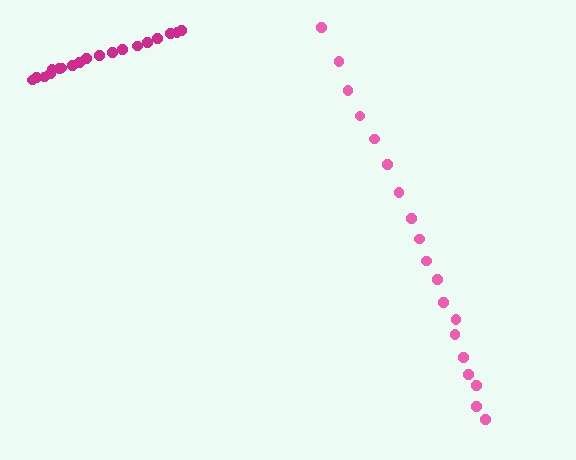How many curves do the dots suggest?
There are 2 distinct paths.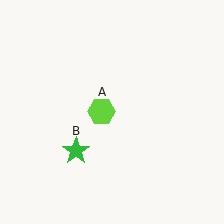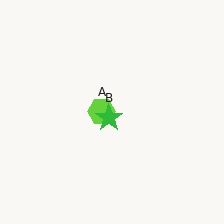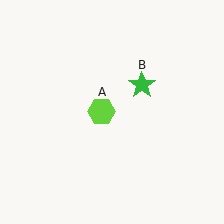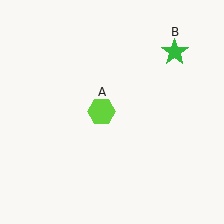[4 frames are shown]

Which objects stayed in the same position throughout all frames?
Lime hexagon (object A) remained stationary.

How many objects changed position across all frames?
1 object changed position: green star (object B).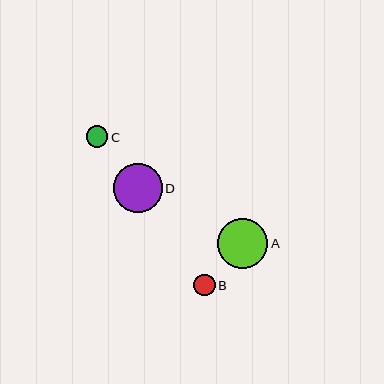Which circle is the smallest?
Circle B is the smallest with a size of approximately 22 pixels.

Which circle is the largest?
Circle A is the largest with a size of approximately 50 pixels.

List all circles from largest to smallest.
From largest to smallest: A, D, C, B.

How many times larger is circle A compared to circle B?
Circle A is approximately 2.3 times the size of circle B.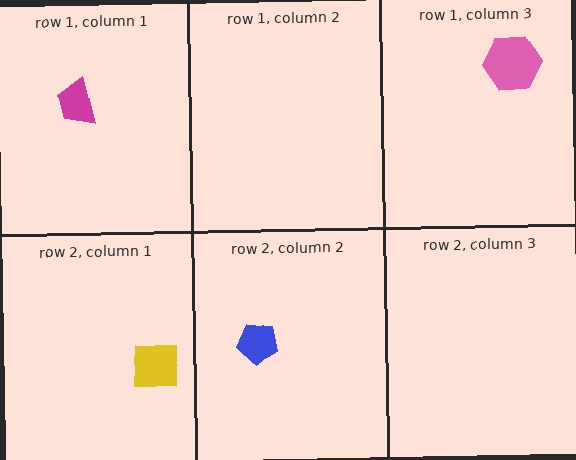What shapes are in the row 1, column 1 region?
The magenta trapezoid.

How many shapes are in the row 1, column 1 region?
1.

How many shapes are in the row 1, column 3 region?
1.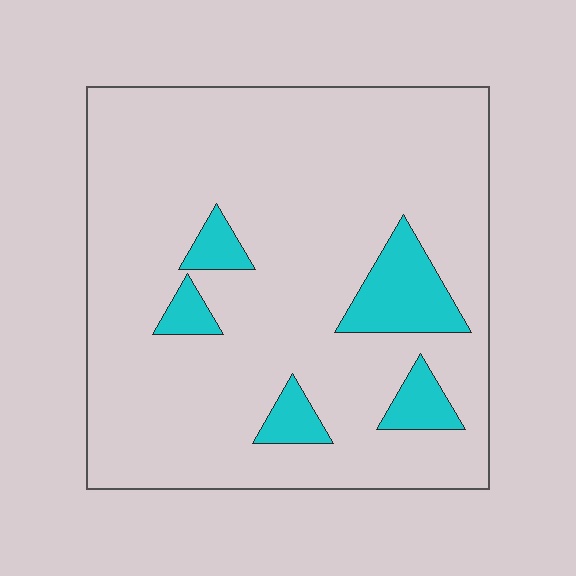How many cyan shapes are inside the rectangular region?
5.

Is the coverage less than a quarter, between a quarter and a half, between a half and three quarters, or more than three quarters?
Less than a quarter.